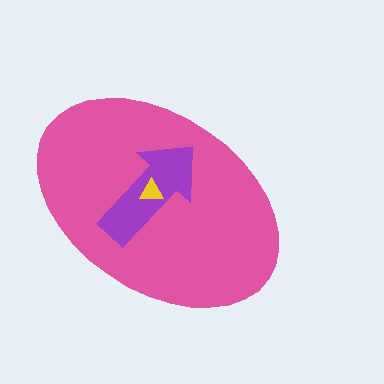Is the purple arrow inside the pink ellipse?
Yes.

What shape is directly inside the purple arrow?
The yellow triangle.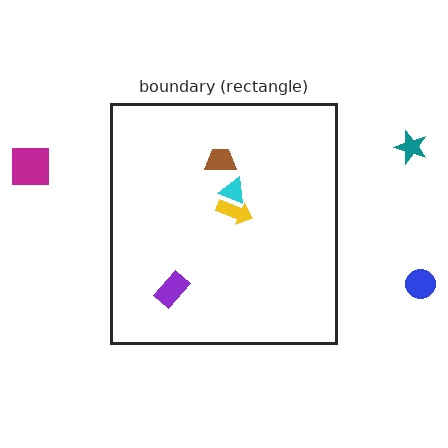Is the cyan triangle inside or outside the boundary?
Inside.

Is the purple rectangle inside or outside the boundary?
Inside.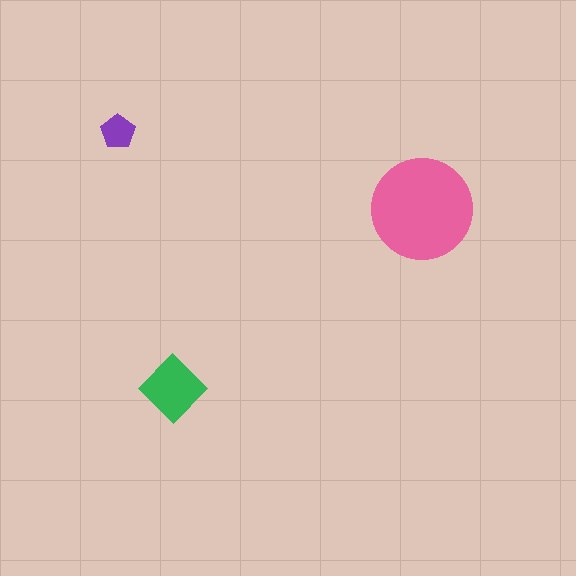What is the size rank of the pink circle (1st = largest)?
1st.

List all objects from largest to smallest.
The pink circle, the green diamond, the purple pentagon.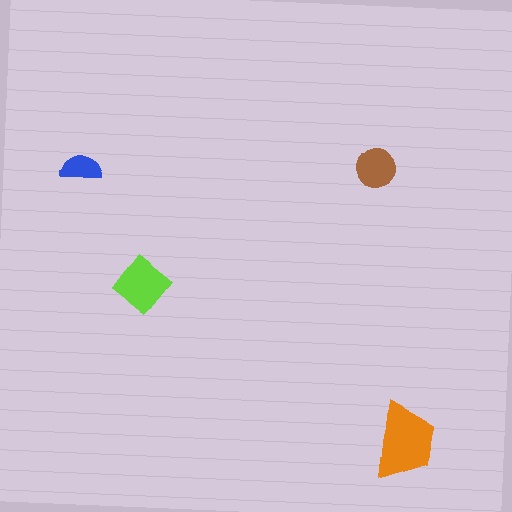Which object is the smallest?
The blue semicircle.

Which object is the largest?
The orange trapezoid.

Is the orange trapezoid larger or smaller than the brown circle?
Larger.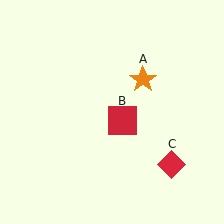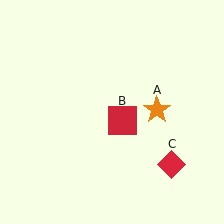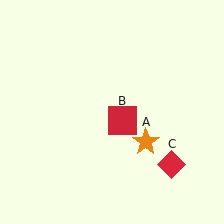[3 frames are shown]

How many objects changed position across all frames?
1 object changed position: orange star (object A).